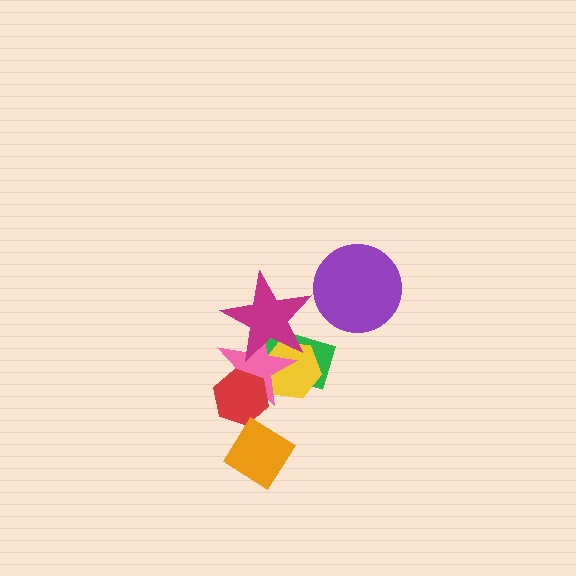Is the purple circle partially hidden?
No, no other shape covers it.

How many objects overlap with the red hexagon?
2 objects overlap with the red hexagon.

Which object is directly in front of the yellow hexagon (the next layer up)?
The pink star is directly in front of the yellow hexagon.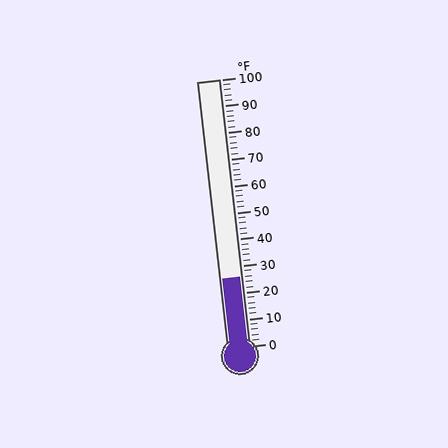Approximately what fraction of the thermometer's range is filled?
The thermometer is filled to approximately 25% of its range.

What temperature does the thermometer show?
The thermometer shows approximately 26°F.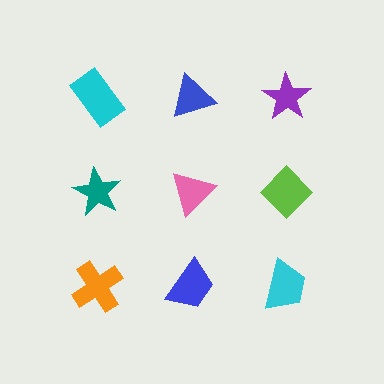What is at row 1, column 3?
A purple star.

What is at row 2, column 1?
A teal star.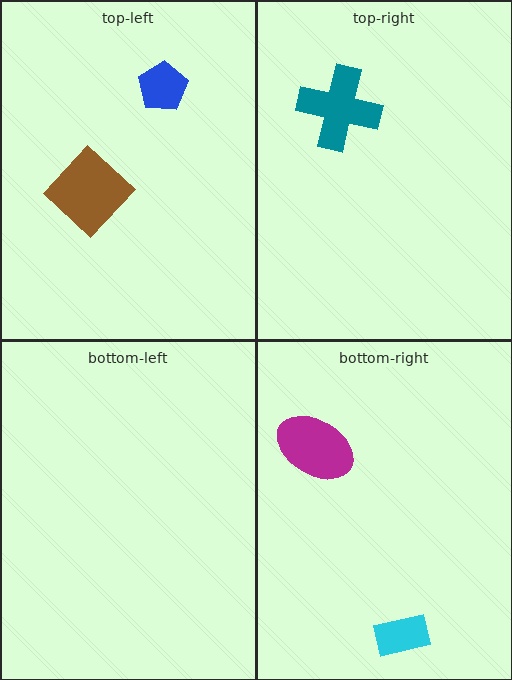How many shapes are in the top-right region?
1.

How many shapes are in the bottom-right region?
2.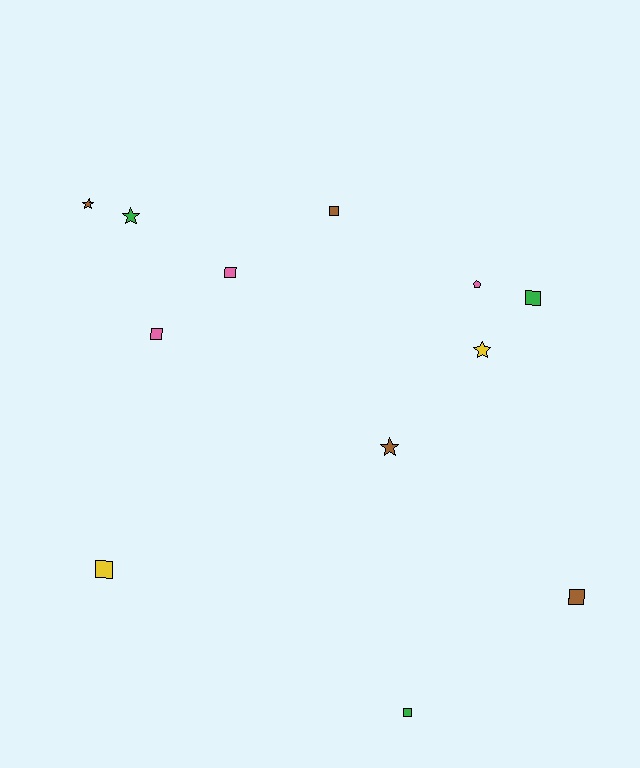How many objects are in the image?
There are 12 objects.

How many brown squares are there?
There are 2 brown squares.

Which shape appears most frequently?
Square, with 7 objects.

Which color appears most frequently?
Brown, with 4 objects.